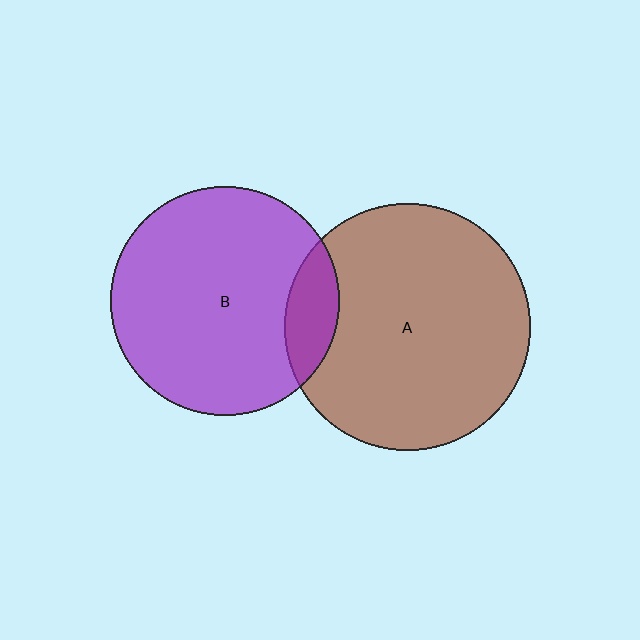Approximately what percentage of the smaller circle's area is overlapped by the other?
Approximately 15%.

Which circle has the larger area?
Circle A (brown).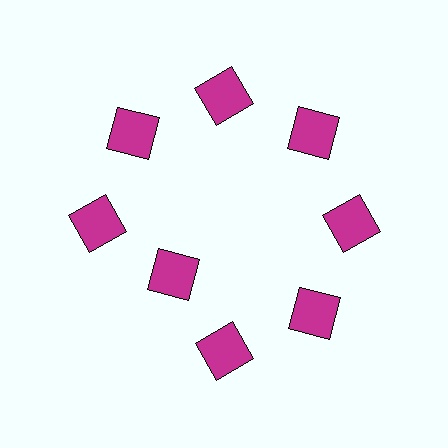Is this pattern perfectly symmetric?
No. The 8 magenta squares are arranged in a ring, but one element near the 8 o'clock position is pulled inward toward the center, breaking the 8-fold rotational symmetry.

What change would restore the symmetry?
The symmetry would be restored by moving it outward, back onto the ring so that all 8 squares sit at equal angles and equal distance from the center.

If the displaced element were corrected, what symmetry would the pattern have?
It would have 8-fold rotational symmetry — the pattern would map onto itself every 45 degrees.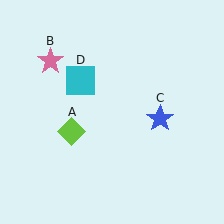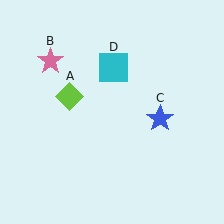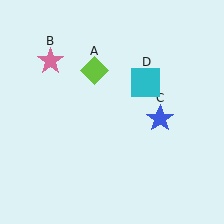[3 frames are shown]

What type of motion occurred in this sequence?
The lime diamond (object A), cyan square (object D) rotated clockwise around the center of the scene.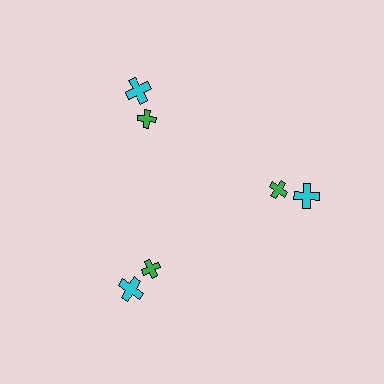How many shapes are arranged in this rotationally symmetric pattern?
There are 6 shapes, arranged in 3 groups of 2.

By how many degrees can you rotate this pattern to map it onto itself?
The pattern maps onto itself every 120 degrees of rotation.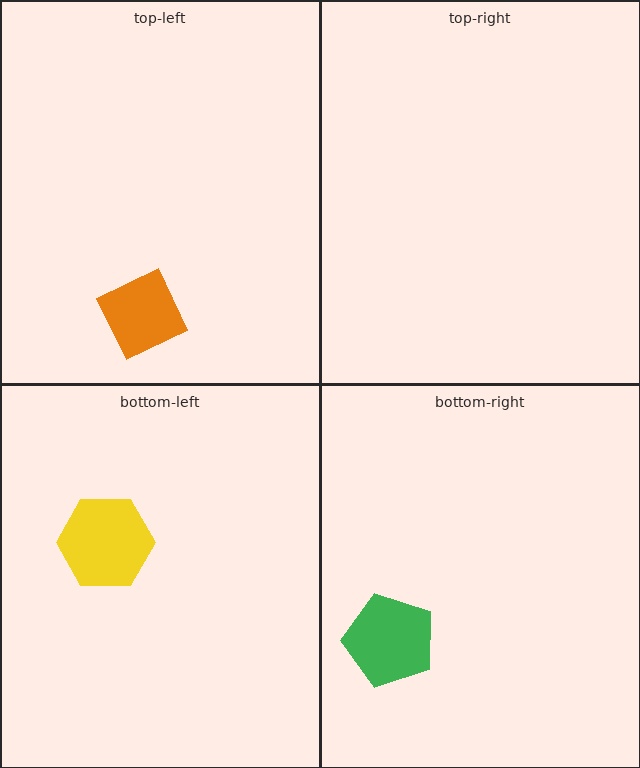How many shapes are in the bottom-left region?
1.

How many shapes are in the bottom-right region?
1.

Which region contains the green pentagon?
The bottom-right region.